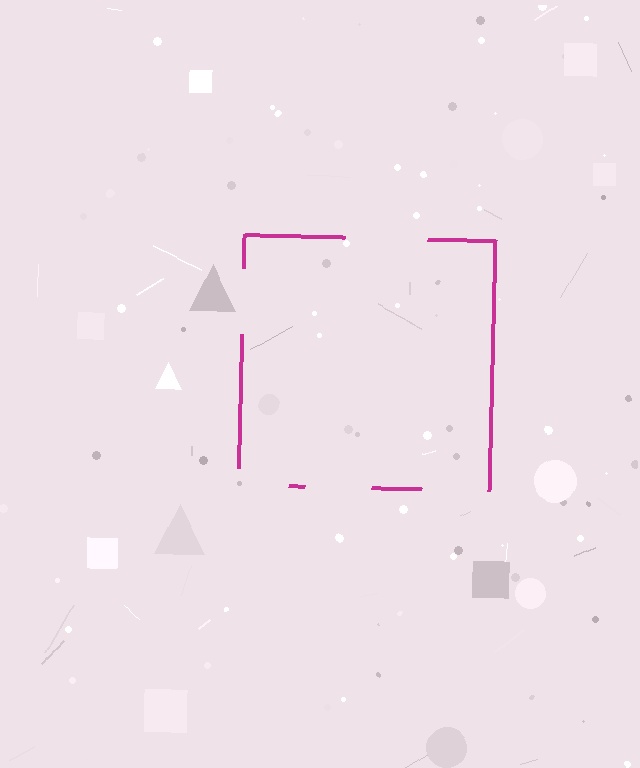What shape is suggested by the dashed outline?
The dashed outline suggests a square.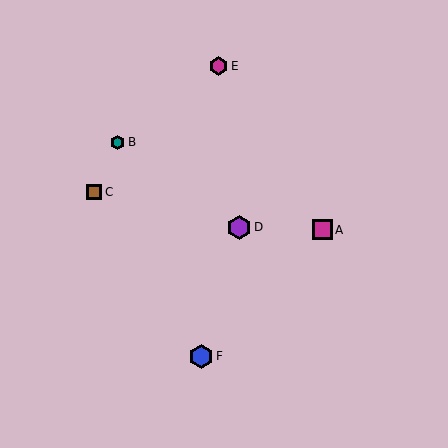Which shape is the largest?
The blue hexagon (labeled F) is the largest.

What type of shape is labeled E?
Shape E is a magenta hexagon.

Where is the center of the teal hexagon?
The center of the teal hexagon is at (117, 143).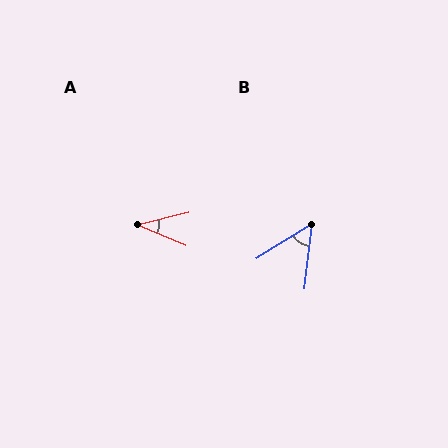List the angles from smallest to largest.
A (36°), B (51°).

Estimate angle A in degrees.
Approximately 36 degrees.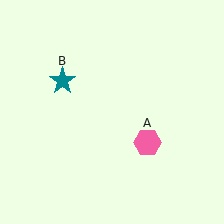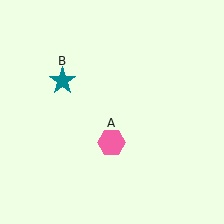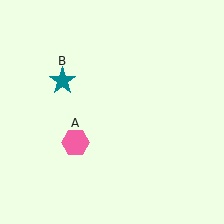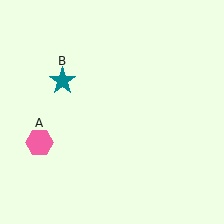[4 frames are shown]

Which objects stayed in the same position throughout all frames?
Teal star (object B) remained stationary.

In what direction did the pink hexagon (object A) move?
The pink hexagon (object A) moved left.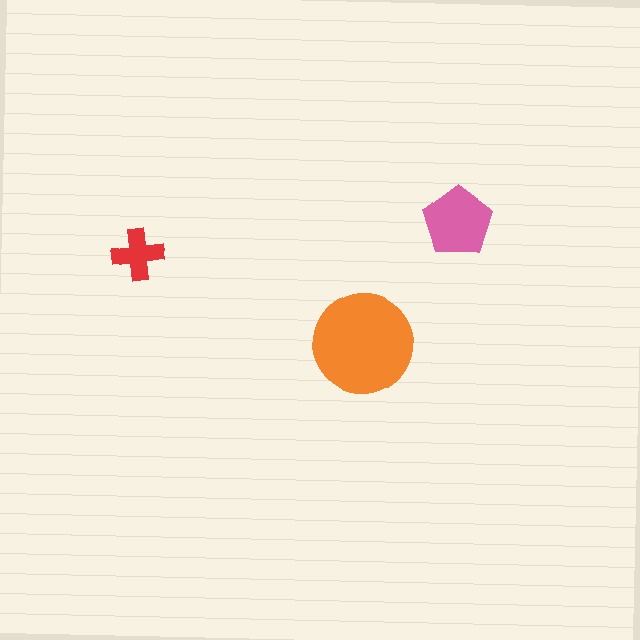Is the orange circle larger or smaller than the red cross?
Larger.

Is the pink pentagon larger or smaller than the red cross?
Larger.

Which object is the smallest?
The red cross.